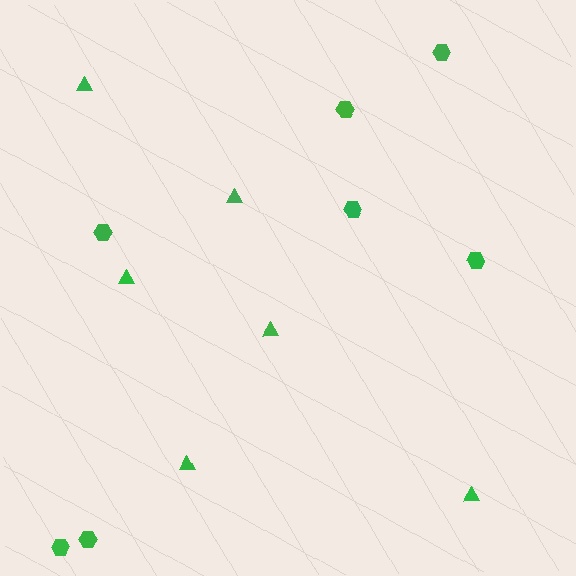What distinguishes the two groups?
There are 2 groups: one group of hexagons (7) and one group of triangles (6).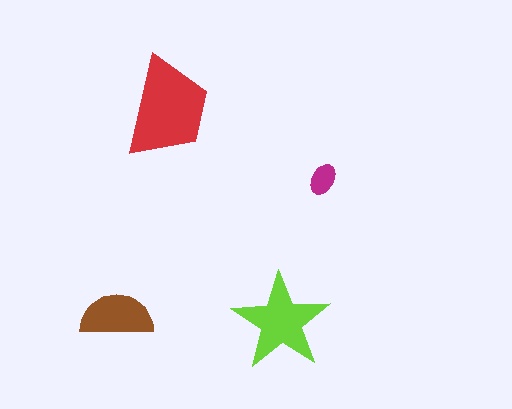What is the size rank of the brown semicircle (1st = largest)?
3rd.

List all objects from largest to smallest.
The red trapezoid, the lime star, the brown semicircle, the magenta ellipse.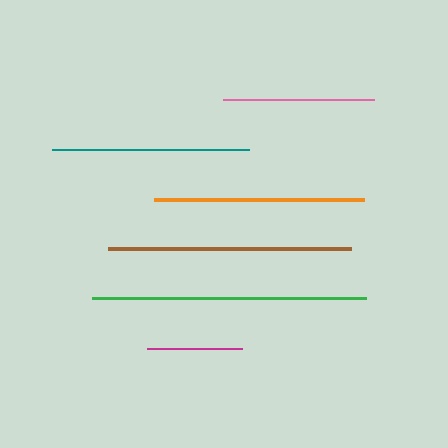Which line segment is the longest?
The green line is the longest at approximately 274 pixels.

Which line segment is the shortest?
The magenta line is the shortest at approximately 95 pixels.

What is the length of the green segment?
The green segment is approximately 274 pixels long.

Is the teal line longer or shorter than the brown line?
The brown line is longer than the teal line.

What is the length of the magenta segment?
The magenta segment is approximately 95 pixels long.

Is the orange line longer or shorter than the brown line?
The brown line is longer than the orange line.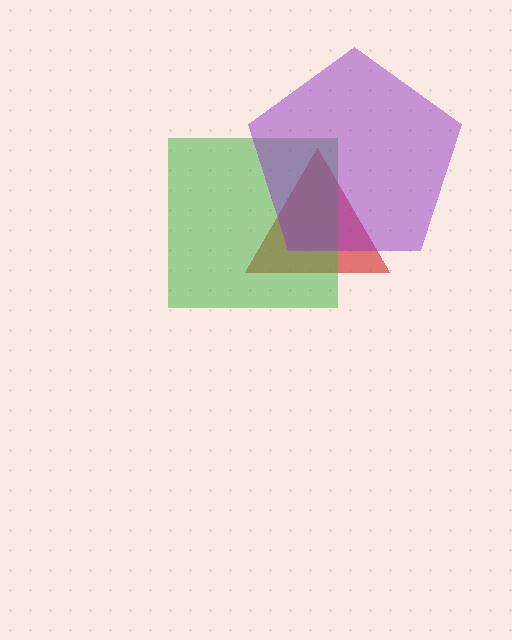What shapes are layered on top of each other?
The layered shapes are: a red triangle, a green square, a purple pentagon.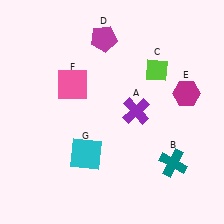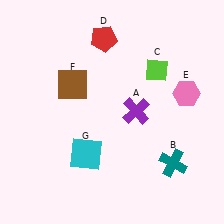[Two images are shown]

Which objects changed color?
D changed from magenta to red. E changed from magenta to pink. F changed from pink to brown.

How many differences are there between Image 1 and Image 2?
There are 3 differences between the two images.